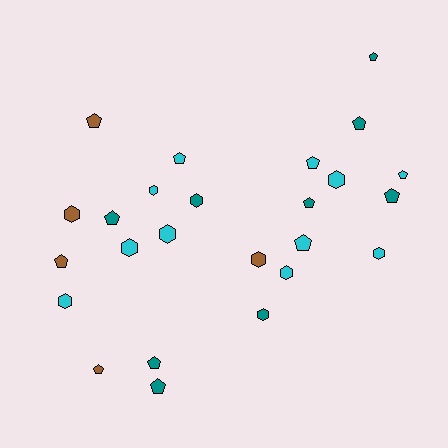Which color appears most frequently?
Cyan, with 11 objects.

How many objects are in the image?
There are 25 objects.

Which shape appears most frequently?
Pentagon, with 14 objects.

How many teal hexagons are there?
There are 2 teal hexagons.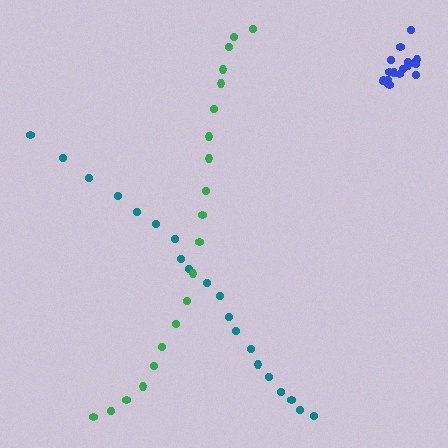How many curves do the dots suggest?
There are 3 distinct paths.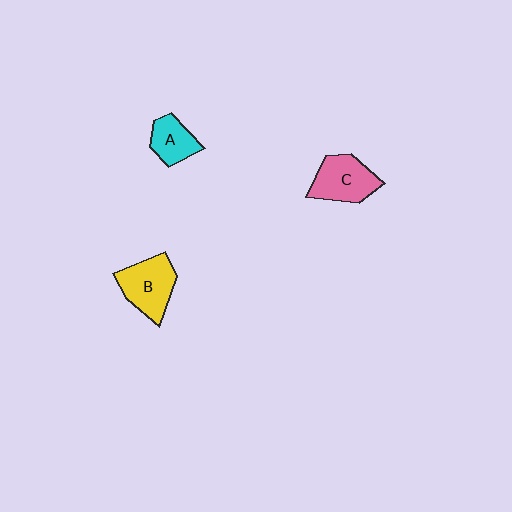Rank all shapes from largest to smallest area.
From largest to smallest: B (yellow), C (pink), A (cyan).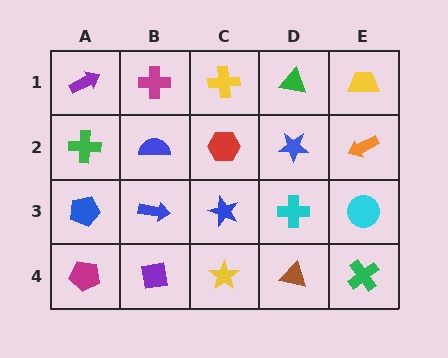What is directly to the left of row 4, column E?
A brown triangle.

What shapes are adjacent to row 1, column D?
A blue star (row 2, column D), a yellow cross (row 1, column C), a yellow trapezoid (row 1, column E).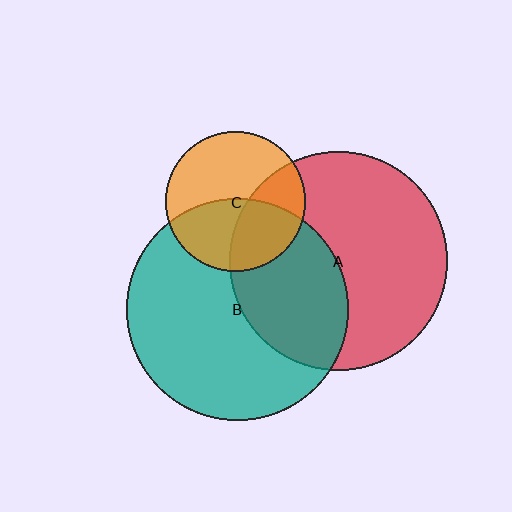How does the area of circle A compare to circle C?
Approximately 2.4 times.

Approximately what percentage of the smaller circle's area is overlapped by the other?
Approximately 35%.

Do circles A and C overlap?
Yes.